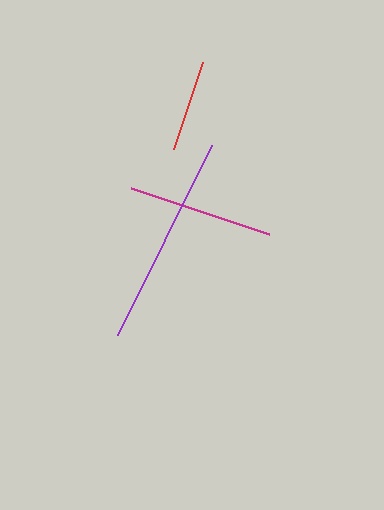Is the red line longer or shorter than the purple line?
The purple line is longer than the red line.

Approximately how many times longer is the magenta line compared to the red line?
The magenta line is approximately 1.6 times the length of the red line.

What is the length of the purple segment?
The purple segment is approximately 212 pixels long.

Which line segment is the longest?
The purple line is the longest at approximately 212 pixels.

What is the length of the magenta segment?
The magenta segment is approximately 145 pixels long.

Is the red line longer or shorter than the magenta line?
The magenta line is longer than the red line.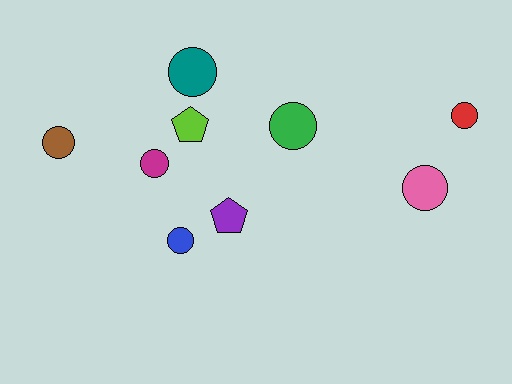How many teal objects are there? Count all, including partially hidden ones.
There is 1 teal object.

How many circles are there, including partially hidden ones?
There are 7 circles.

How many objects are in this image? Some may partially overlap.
There are 9 objects.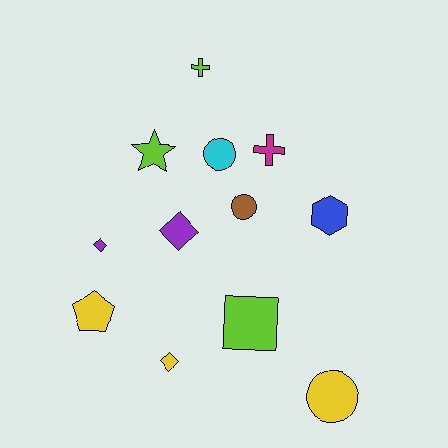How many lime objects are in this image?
There are 3 lime objects.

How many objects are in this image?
There are 12 objects.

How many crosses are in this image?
There are 2 crosses.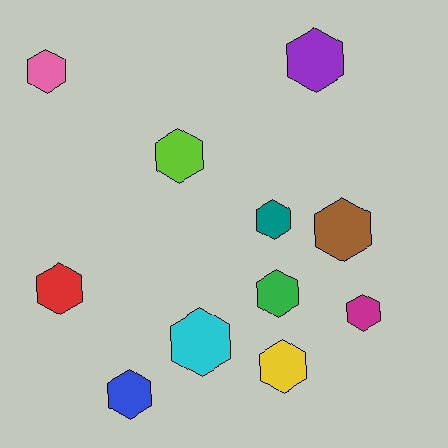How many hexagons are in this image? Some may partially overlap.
There are 11 hexagons.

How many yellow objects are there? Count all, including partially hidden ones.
There is 1 yellow object.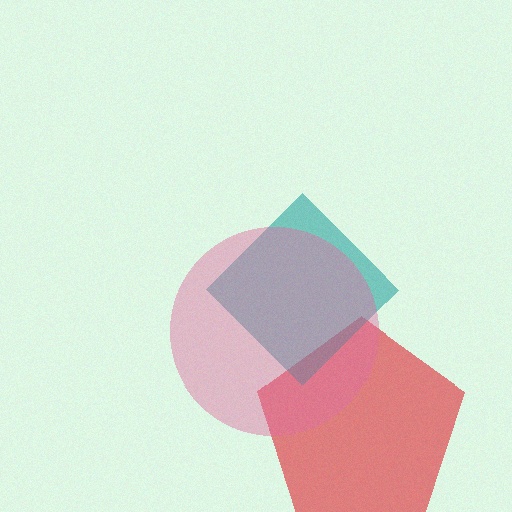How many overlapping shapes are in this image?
There are 3 overlapping shapes in the image.